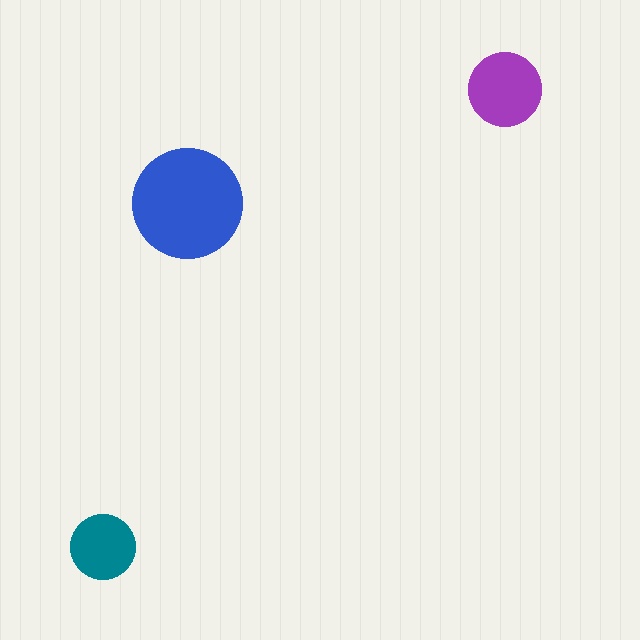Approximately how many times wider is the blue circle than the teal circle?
About 1.5 times wider.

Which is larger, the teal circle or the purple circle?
The purple one.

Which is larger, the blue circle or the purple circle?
The blue one.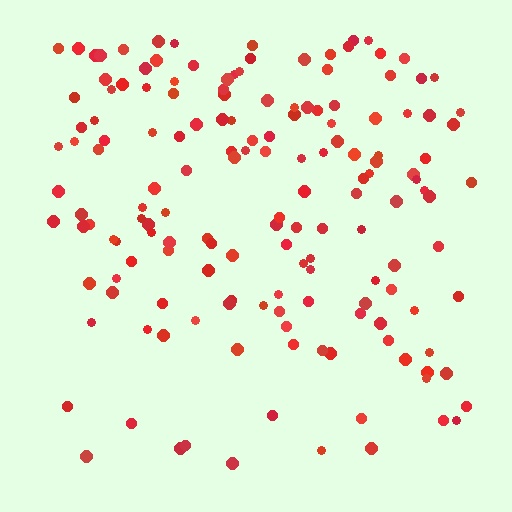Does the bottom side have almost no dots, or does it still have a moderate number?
Still a moderate number, just noticeably fewer than the top.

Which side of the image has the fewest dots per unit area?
The bottom.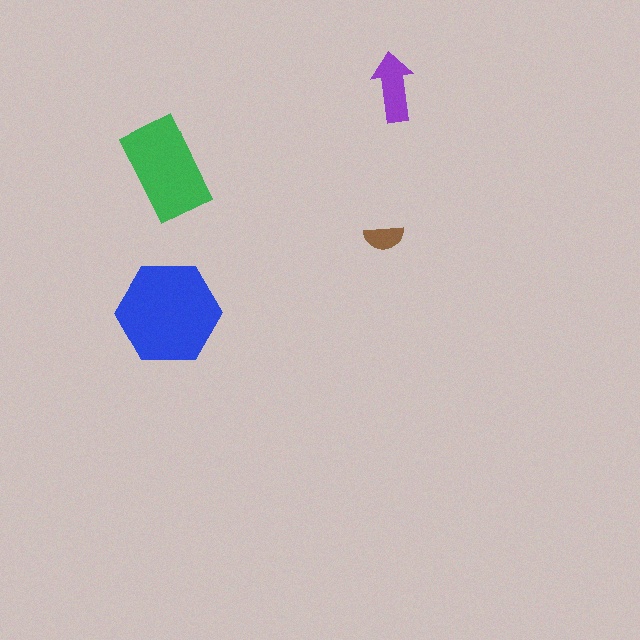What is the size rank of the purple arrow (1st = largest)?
3rd.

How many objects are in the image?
There are 4 objects in the image.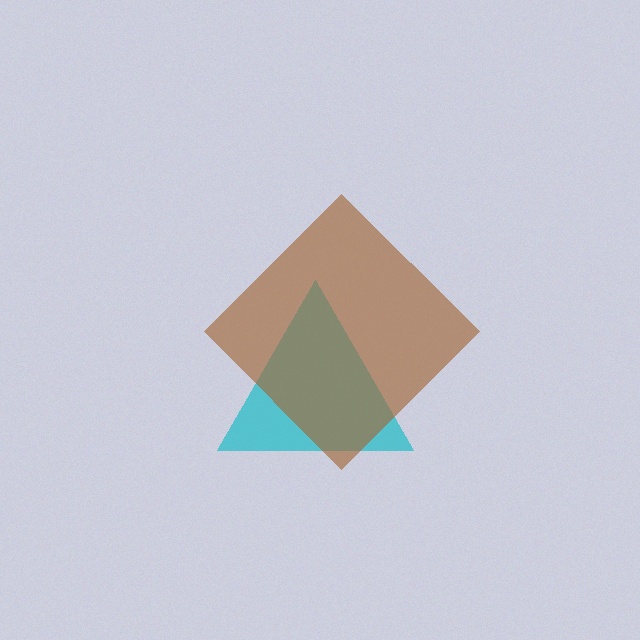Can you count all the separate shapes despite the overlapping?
Yes, there are 2 separate shapes.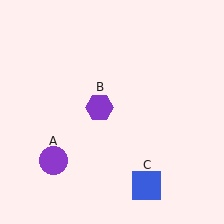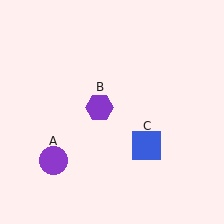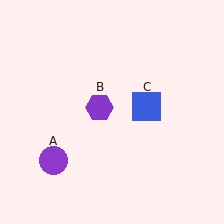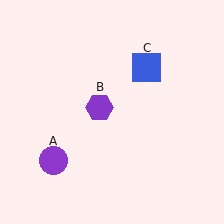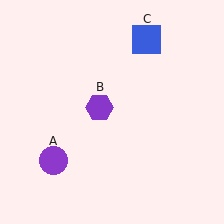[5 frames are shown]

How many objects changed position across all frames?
1 object changed position: blue square (object C).